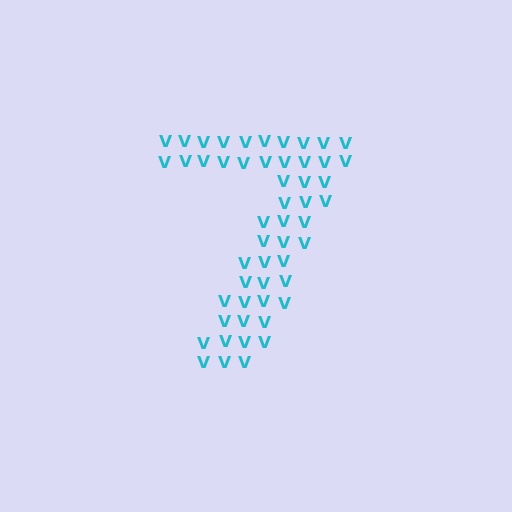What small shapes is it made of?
It is made of small letter V's.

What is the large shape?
The large shape is the digit 7.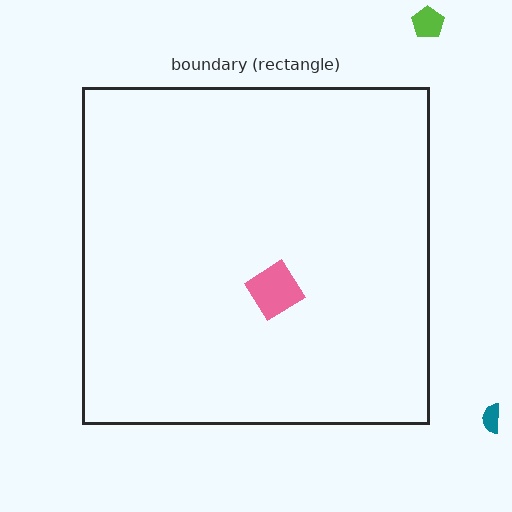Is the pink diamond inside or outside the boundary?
Inside.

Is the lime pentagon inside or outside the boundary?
Outside.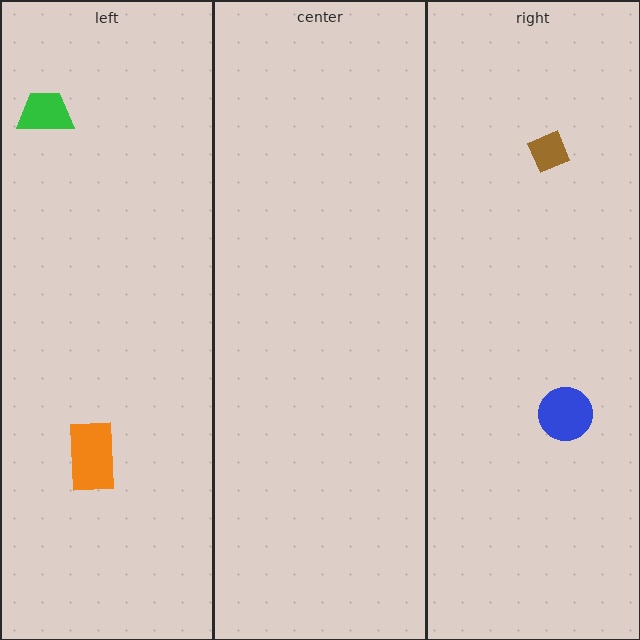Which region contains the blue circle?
The right region.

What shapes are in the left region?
The orange rectangle, the green trapezoid.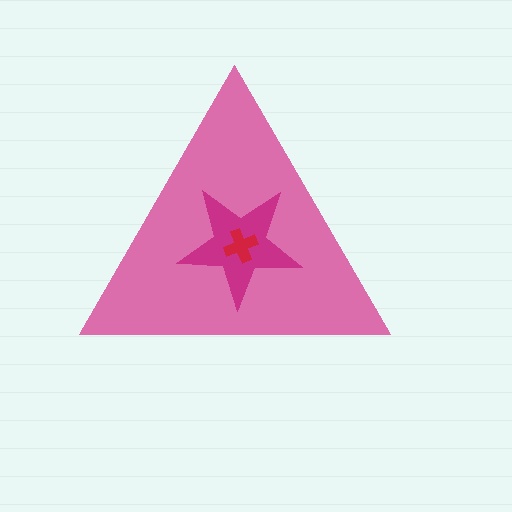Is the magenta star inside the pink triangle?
Yes.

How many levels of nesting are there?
3.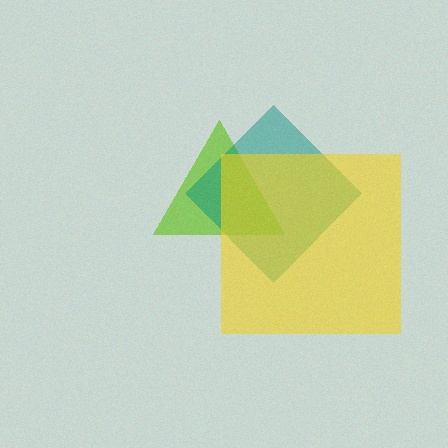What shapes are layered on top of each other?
The layered shapes are: a lime triangle, a teal diamond, a yellow square.